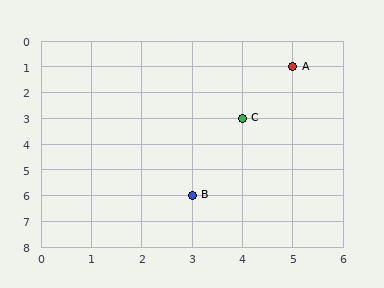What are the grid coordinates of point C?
Point C is at grid coordinates (4, 3).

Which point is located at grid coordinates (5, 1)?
Point A is at (5, 1).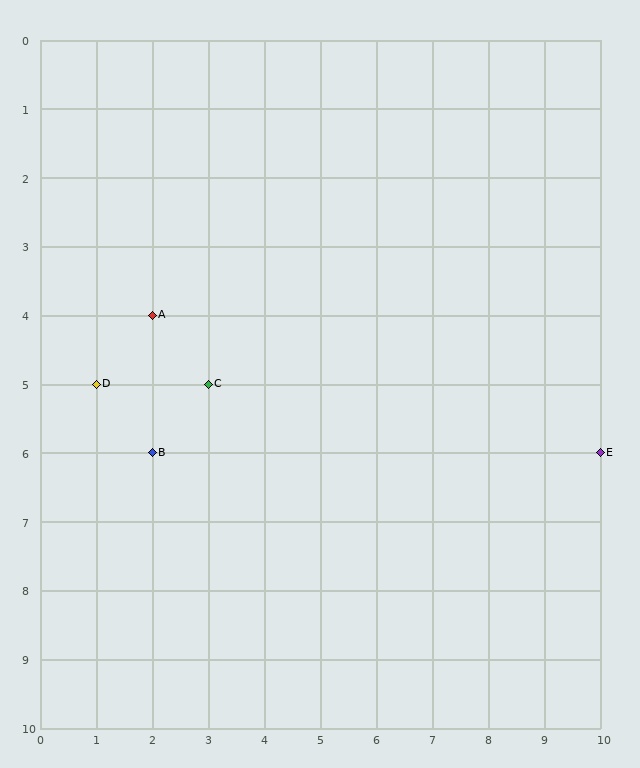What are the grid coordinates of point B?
Point B is at grid coordinates (2, 6).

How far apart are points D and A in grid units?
Points D and A are 1 column and 1 row apart (about 1.4 grid units diagonally).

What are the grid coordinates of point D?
Point D is at grid coordinates (1, 5).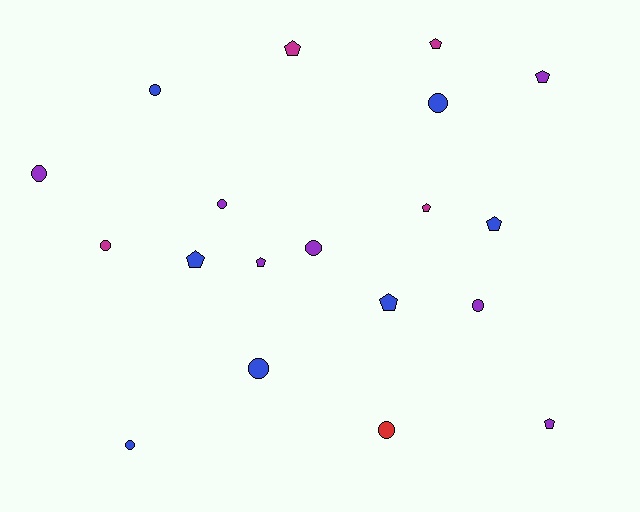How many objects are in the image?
There are 19 objects.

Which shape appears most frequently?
Circle, with 10 objects.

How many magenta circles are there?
There is 1 magenta circle.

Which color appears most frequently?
Blue, with 7 objects.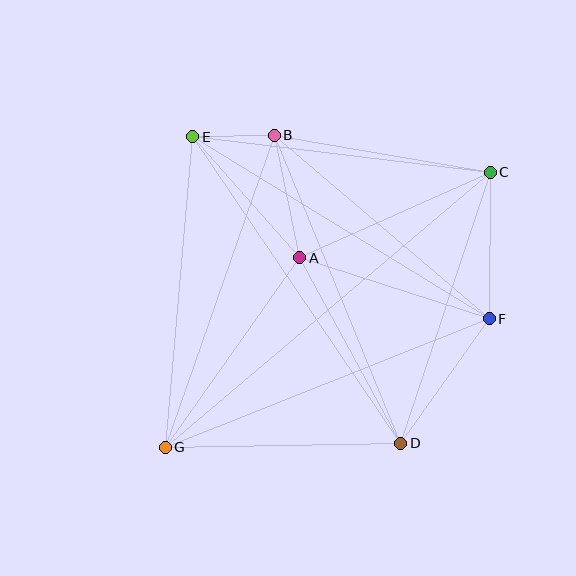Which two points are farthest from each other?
Points C and G are farthest from each other.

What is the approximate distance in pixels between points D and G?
The distance between D and G is approximately 235 pixels.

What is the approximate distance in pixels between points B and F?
The distance between B and F is approximately 283 pixels.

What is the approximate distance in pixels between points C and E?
The distance between C and E is approximately 300 pixels.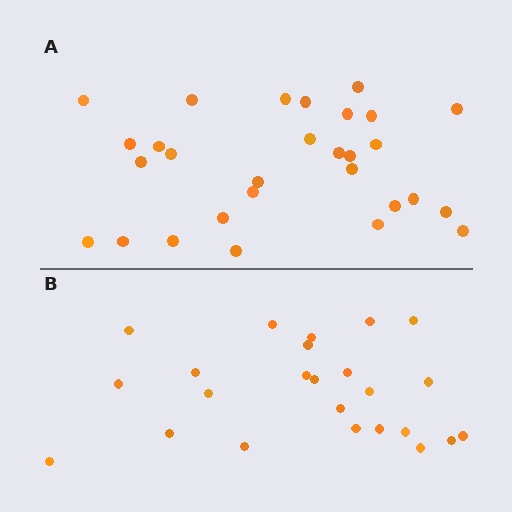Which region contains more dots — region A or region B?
Region A (the top region) has more dots.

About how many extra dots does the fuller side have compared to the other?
Region A has about 5 more dots than region B.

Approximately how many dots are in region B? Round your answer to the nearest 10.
About 20 dots. (The exact count is 24, which rounds to 20.)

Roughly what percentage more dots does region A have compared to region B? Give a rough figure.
About 20% more.